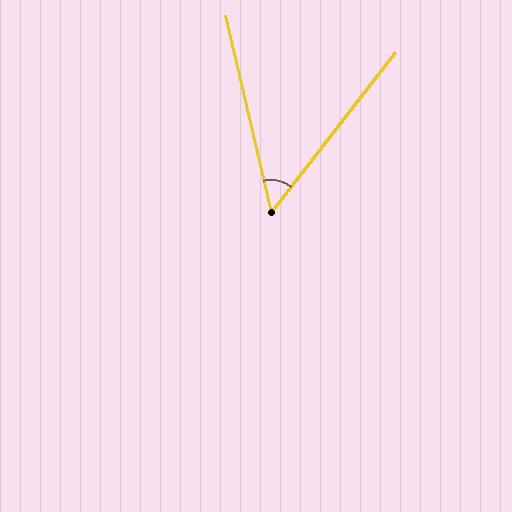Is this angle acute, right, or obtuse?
It is acute.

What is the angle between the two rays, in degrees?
Approximately 51 degrees.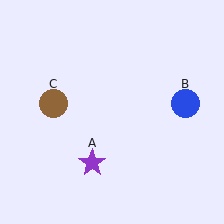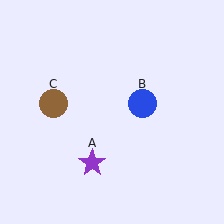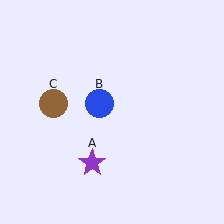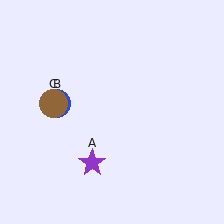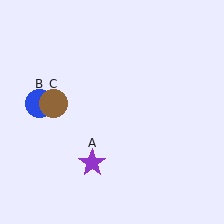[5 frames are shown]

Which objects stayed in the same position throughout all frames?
Purple star (object A) and brown circle (object C) remained stationary.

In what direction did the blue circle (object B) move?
The blue circle (object B) moved left.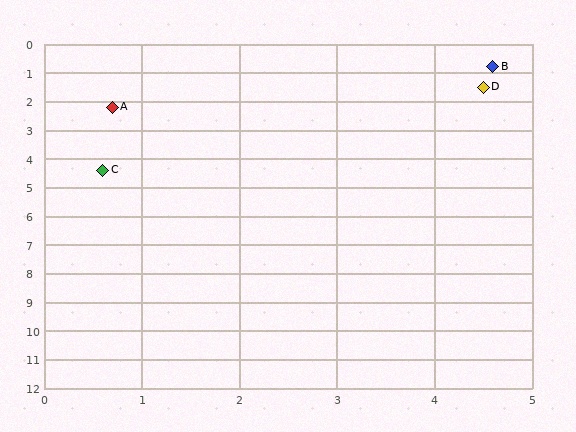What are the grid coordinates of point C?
Point C is at approximately (0.6, 4.4).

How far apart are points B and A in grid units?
Points B and A are about 4.1 grid units apart.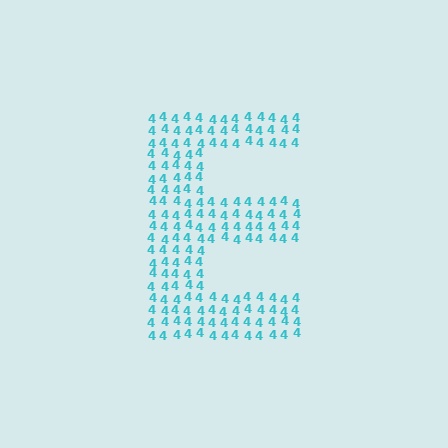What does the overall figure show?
The overall figure shows the letter E.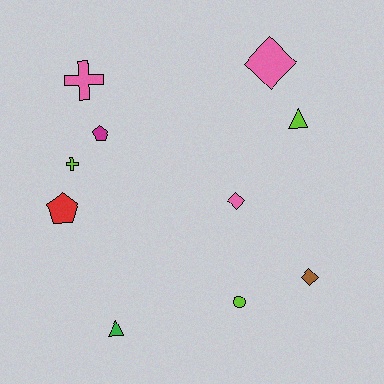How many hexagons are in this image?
There are no hexagons.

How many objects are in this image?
There are 10 objects.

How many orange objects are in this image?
There are no orange objects.